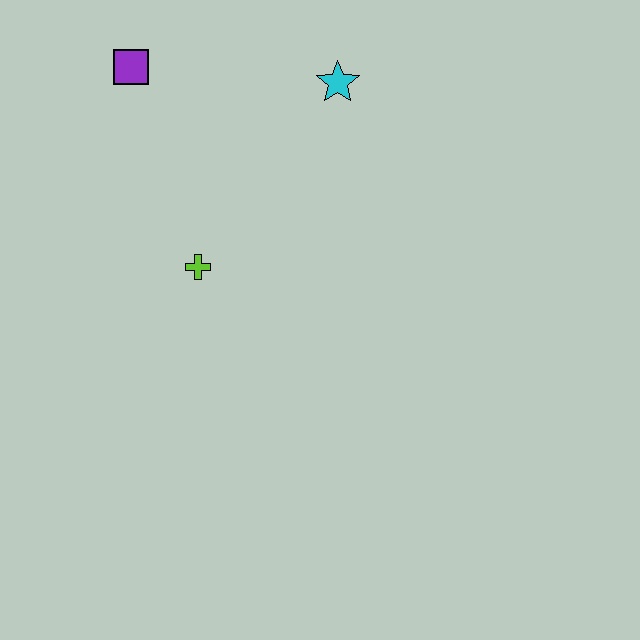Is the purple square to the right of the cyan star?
No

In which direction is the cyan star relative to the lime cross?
The cyan star is above the lime cross.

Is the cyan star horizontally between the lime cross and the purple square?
No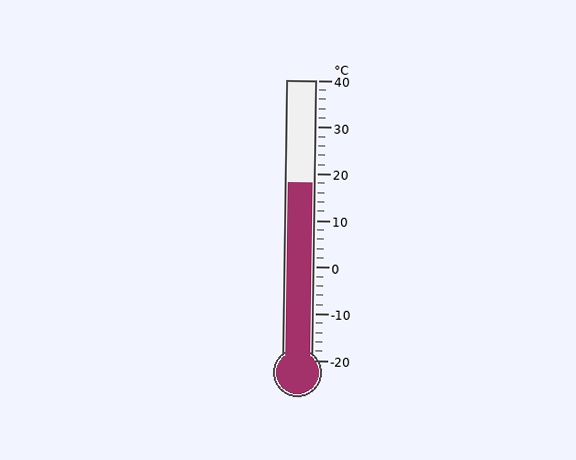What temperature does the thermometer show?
The thermometer shows approximately 18°C.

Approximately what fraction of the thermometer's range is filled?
The thermometer is filled to approximately 65% of its range.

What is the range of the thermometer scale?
The thermometer scale ranges from -20°C to 40°C.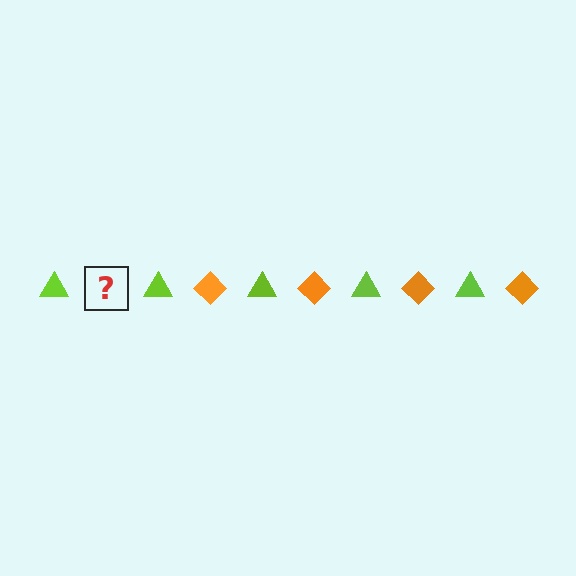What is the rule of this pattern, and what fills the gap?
The rule is that the pattern alternates between lime triangle and orange diamond. The gap should be filled with an orange diamond.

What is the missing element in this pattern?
The missing element is an orange diamond.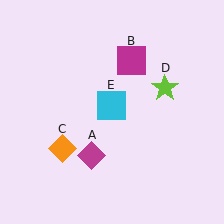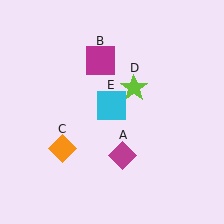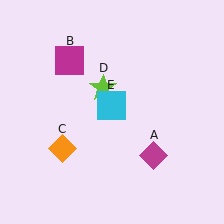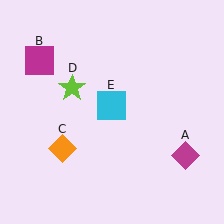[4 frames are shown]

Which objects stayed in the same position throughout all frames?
Orange diamond (object C) and cyan square (object E) remained stationary.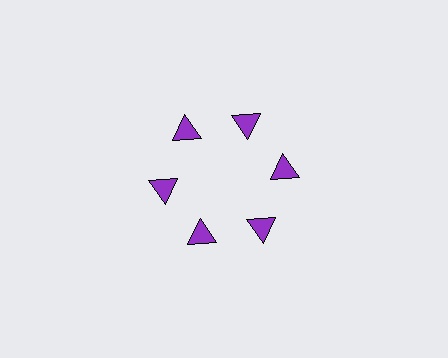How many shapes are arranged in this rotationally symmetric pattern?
There are 6 shapes, arranged in 6 groups of 1.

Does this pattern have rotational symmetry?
Yes, this pattern has 6-fold rotational symmetry. It looks the same after rotating 60 degrees around the center.